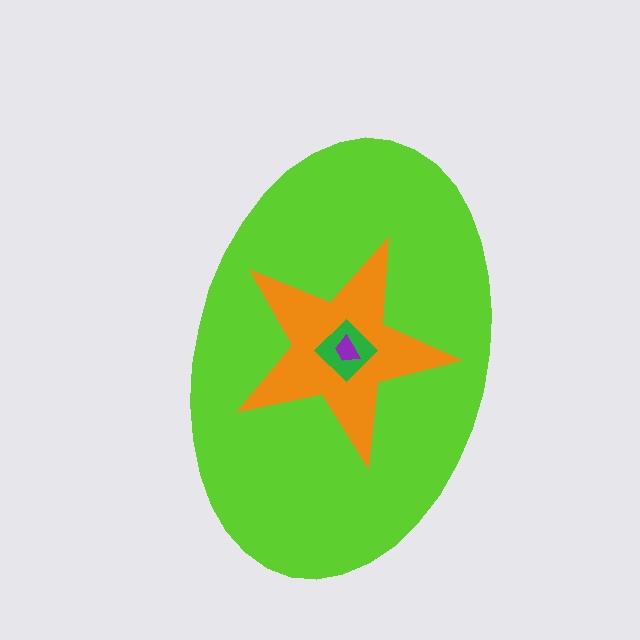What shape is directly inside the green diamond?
The purple trapezoid.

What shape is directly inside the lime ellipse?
The orange star.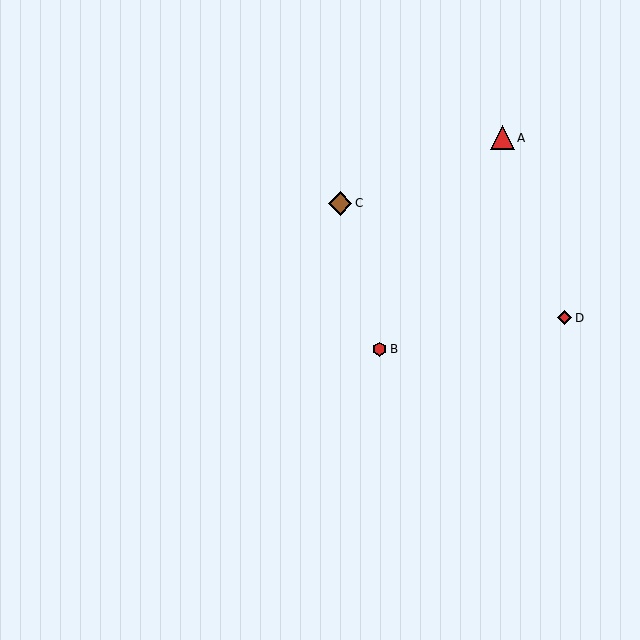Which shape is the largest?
The red triangle (labeled A) is the largest.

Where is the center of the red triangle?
The center of the red triangle is at (502, 138).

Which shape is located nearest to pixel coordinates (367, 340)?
The red hexagon (labeled B) at (380, 349) is nearest to that location.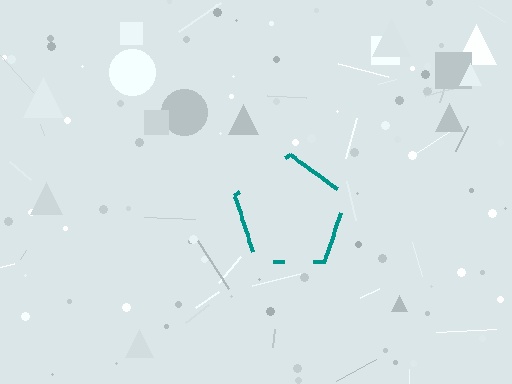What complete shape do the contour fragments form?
The contour fragments form a pentagon.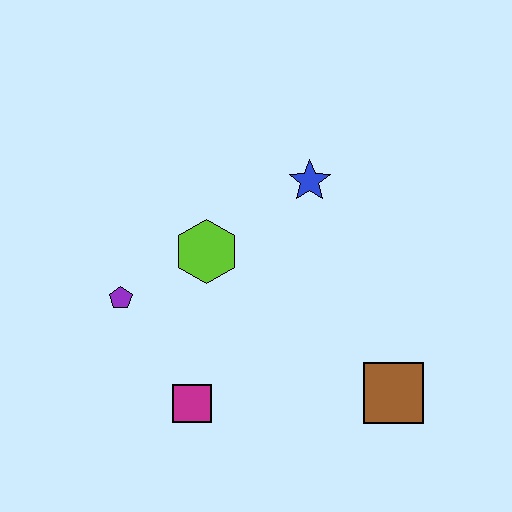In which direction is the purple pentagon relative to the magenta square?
The purple pentagon is above the magenta square.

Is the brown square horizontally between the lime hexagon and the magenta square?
No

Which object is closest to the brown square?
The magenta square is closest to the brown square.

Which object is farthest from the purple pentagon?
The brown square is farthest from the purple pentagon.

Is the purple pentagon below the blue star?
Yes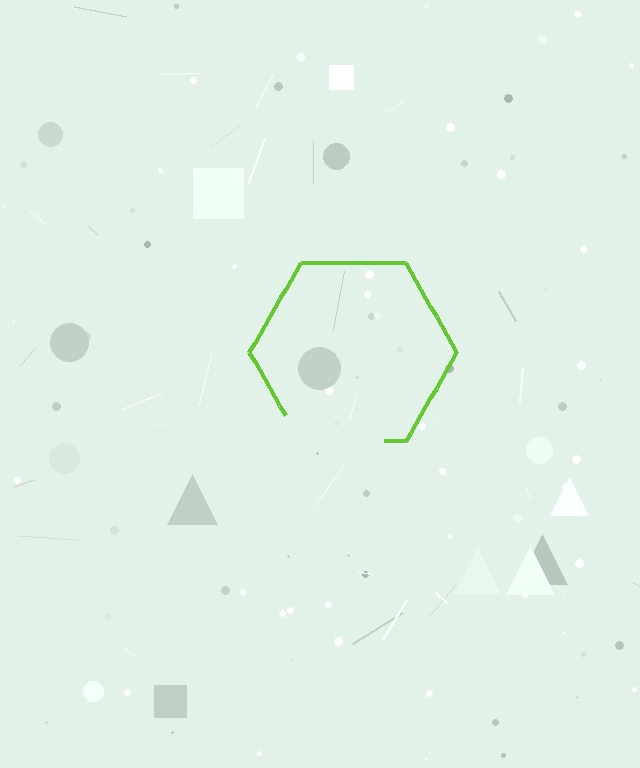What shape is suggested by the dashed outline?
The dashed outline suggests a hexagon.